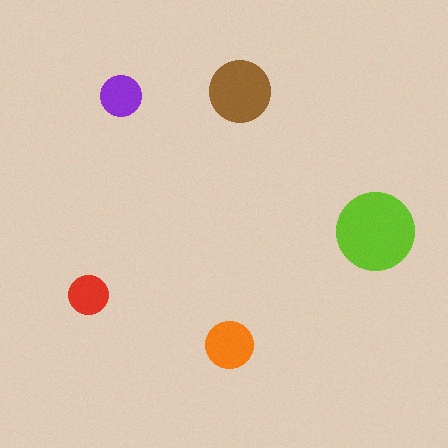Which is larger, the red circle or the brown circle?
The brown one.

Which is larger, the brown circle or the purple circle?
The brown one.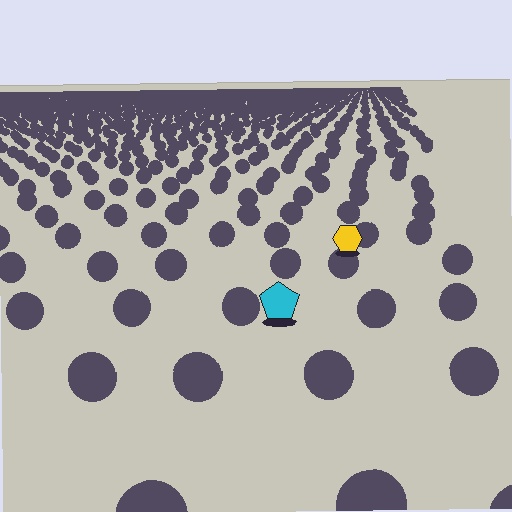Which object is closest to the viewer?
The cyan pentagon is closest. The texture marks near it are larger and more spread out.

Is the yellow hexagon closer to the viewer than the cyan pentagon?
No. The cyan pentagon is closer — you can tell from the texture gradient: the ground texture is coarser near it.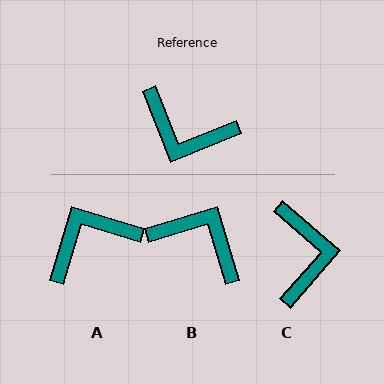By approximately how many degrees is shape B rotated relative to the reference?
Approximately 175 degrees counter-clockwise.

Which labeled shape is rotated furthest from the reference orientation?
B, about 175 degrees away.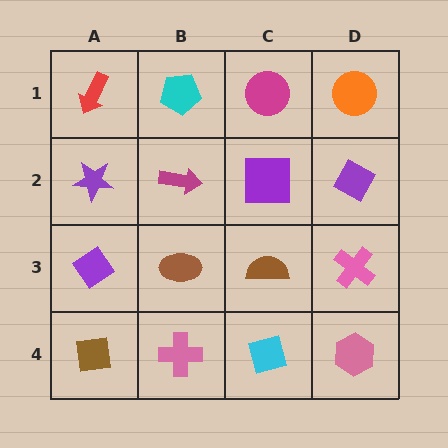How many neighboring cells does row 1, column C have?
3.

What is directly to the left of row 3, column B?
A purple diamond.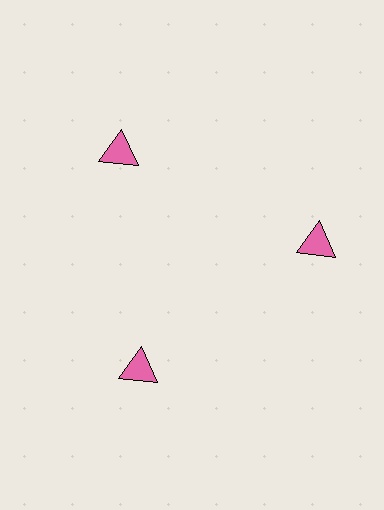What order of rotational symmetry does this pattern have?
This pattern has 3-fold rotational symmetry.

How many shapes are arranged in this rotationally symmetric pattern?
There are 3 shapes, arranged in 3 groups of 1.